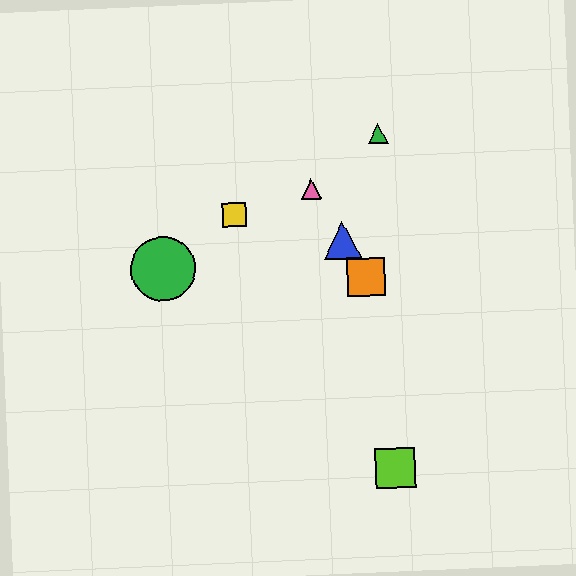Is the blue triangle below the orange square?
No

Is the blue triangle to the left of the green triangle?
Yes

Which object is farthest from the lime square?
The green triangle is farthest from the lime square.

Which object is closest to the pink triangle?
The blue triangle is closest to the pink triangle.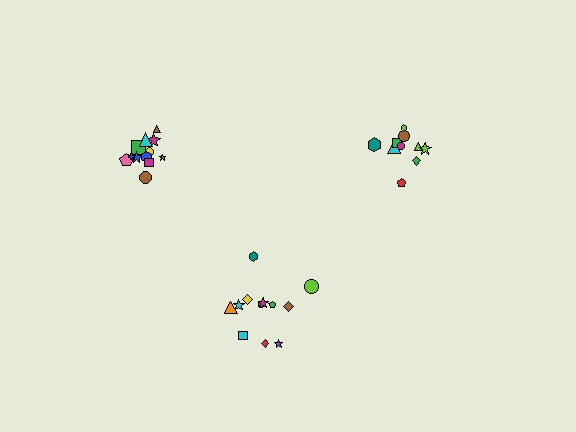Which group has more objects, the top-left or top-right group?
The top-left group.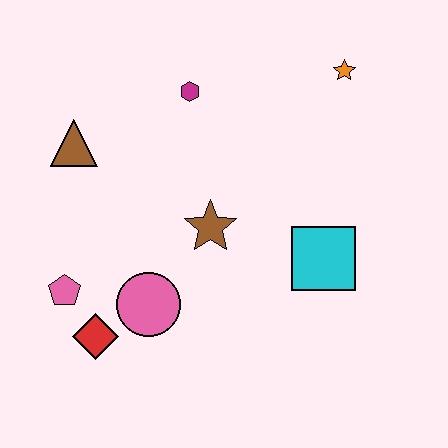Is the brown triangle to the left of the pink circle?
Yes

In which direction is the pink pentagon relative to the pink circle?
The pink pentagon is to the left of the pink circle.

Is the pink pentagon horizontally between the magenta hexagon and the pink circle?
No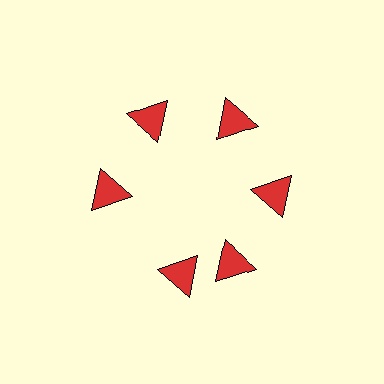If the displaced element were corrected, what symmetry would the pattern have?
It would have 6-fold rotational symmetry — the pattern would map onto itself every 60 degrees.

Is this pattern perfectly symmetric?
No. The 6 red triangles are arranged in a ring, but one element near the 7 o'clock position is rotated out of alignment along the ring, breaking the 6-fold rotational symmetry.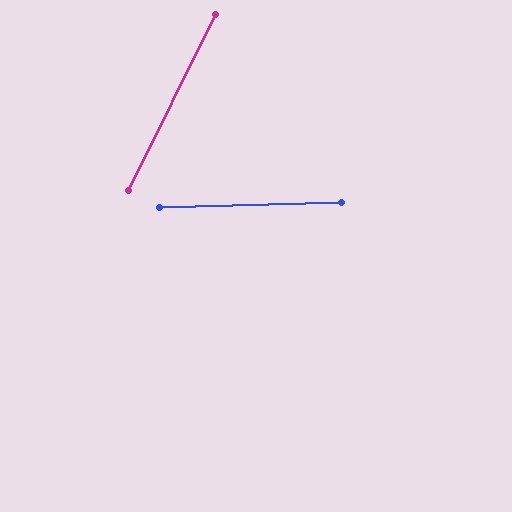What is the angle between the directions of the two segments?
Approximately 62 degrees.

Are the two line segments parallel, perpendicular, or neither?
Neither parallel nor perpendicular — they differ by about 62°.